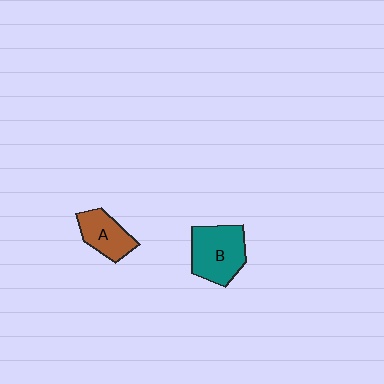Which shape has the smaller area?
Shape A (brown).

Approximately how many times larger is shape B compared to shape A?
Approximately 1.5 times.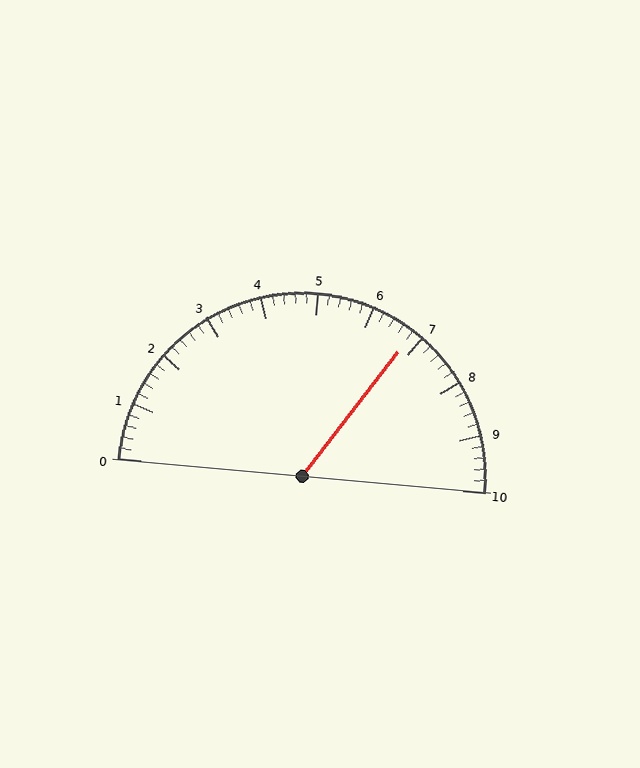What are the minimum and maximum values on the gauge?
The gauge ranges from 0 to 10.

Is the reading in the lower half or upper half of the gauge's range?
The reading is in the upper half of the range (0 to 10).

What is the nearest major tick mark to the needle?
The nearest major tick mark is 7.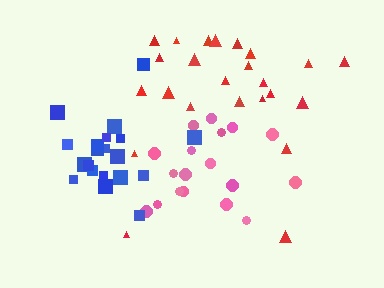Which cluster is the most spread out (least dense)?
Red.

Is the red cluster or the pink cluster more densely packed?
Pink.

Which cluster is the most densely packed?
Blue.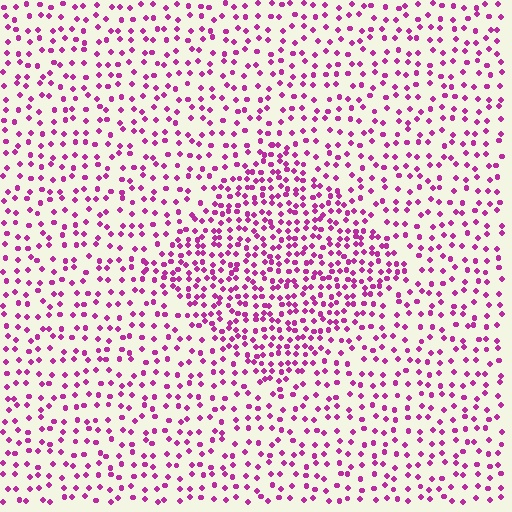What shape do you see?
I see a diamond.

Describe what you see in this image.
The image contains small magenta elements arranged at two different densities. A diamond-shaped region is visible where the elements are more densely packed than the surrounding area.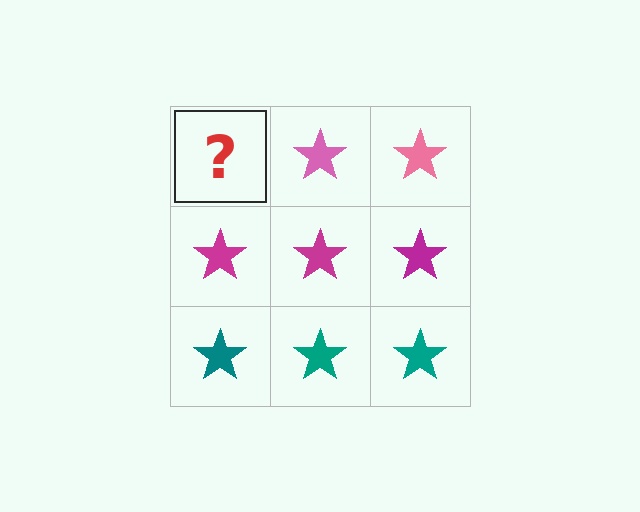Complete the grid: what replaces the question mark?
The question mark should be replaced with a pink star.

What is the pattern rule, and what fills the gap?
The rule is that each row has a consistent color. The gap should be filled with a pink star.